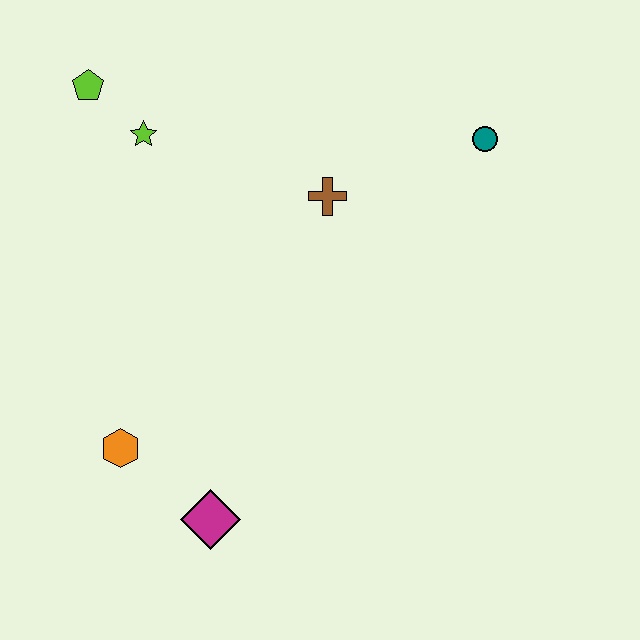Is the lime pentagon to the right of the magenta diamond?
No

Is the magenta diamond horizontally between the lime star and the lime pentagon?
No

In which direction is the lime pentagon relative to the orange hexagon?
The lime pentagon is above the orange hexagon.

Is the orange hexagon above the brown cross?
No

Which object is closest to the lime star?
The lime pentagon is closest to the lime star.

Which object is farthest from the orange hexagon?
The teal circle is farthest from the orange hexagon.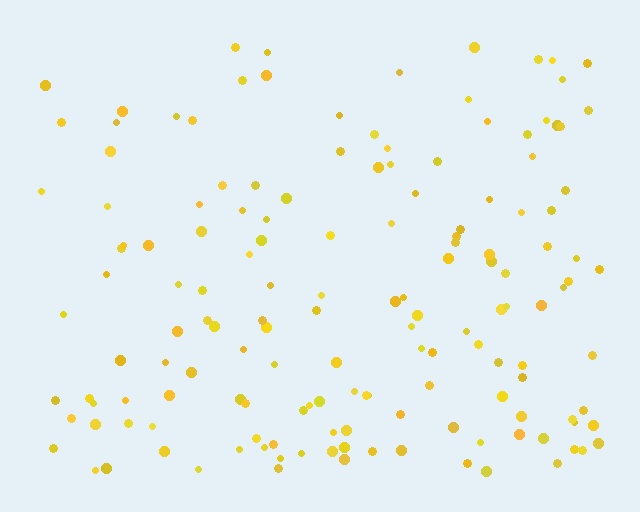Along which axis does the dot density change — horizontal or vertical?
Vertical.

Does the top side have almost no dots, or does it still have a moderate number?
Still a moderate number, just noticeably fewer than the bottom.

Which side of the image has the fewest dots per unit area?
The top.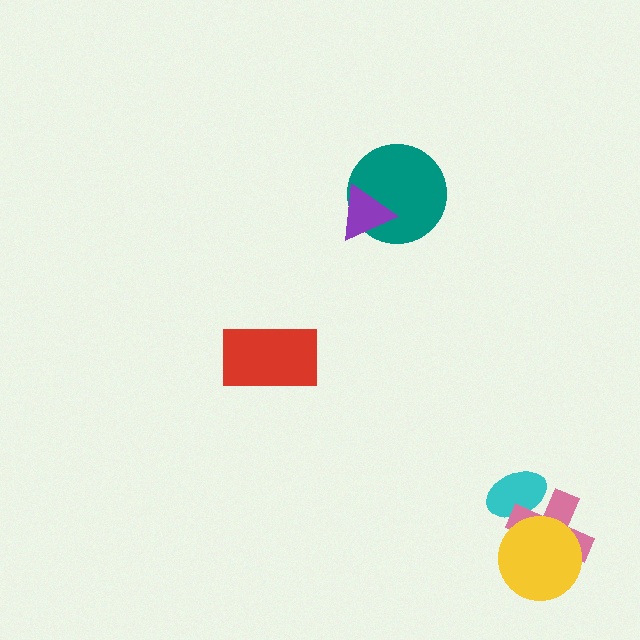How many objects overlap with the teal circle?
1 object overlaps with the teal circle.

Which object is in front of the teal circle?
The purple triangle is in front of the teal circle.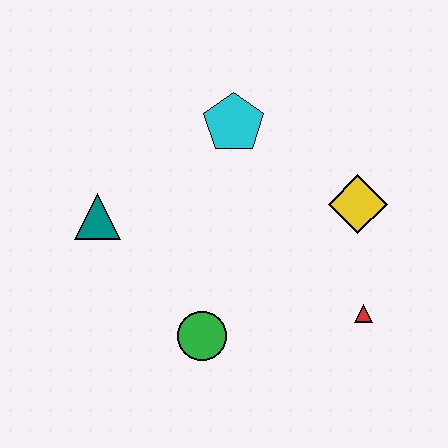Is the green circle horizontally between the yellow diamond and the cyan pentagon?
No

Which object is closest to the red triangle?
The yellow diamond is closest to the red triangle.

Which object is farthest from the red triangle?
The teal triangle is farthest from the red triangle.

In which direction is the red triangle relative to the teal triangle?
The red triangle is to the right of the teal triangle.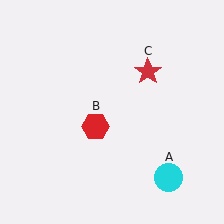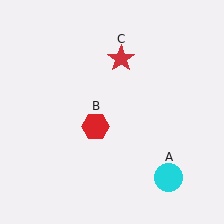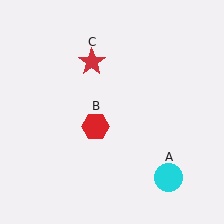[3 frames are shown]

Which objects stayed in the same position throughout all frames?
Cyan circle (object A) and red hexagon (object B) remained stationary.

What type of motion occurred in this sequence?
The red star (object C) rotated counterclockwise around the center of the scene.